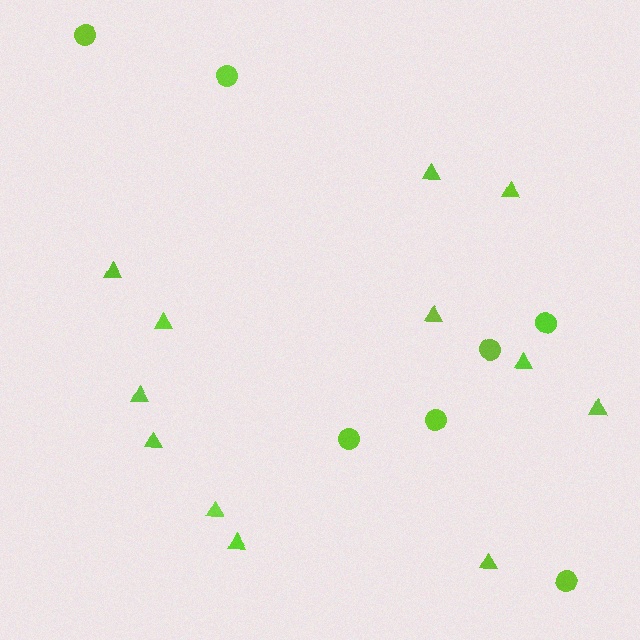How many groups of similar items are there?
There are 2 groups: one group of circles (7) and one group of triangles (12).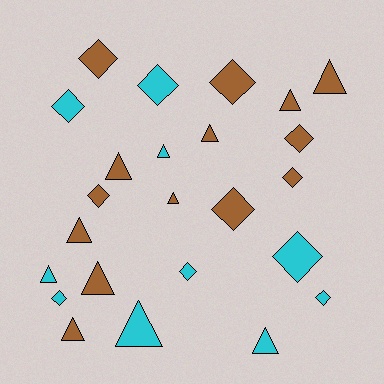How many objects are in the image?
There are 24 objects.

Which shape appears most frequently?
Diamond, with 12 objects.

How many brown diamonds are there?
There are 6 brown diamonds.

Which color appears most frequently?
Brown, with 14 objects.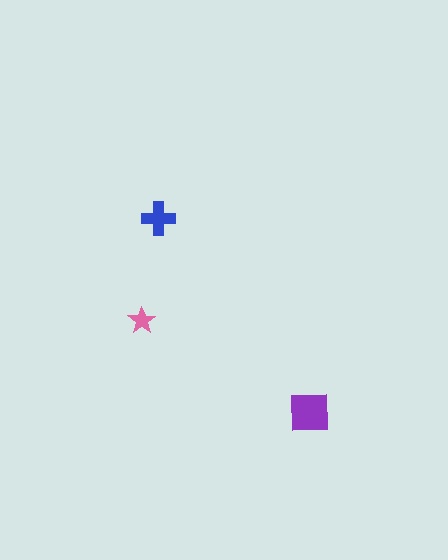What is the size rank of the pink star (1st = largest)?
3rd.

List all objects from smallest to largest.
The pink star, the blue cross, the purple square.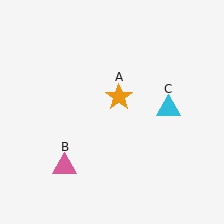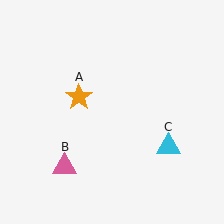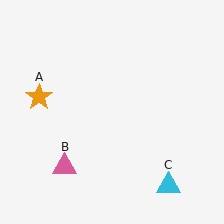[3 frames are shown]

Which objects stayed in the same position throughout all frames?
Pink triangle (object B) remained stationary.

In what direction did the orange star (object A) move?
The orange star (object A) moved left.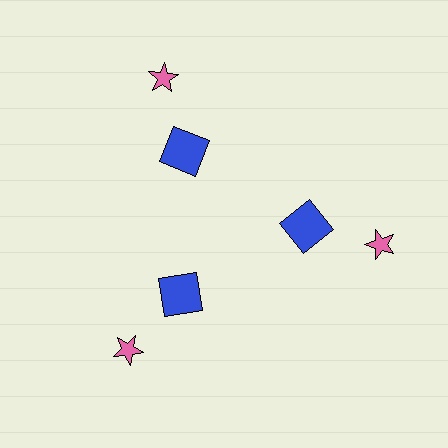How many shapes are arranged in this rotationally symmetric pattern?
There are 6 shapes, arranged in 3 groups of 2.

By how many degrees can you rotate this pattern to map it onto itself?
The pattern maps onto itself every 120 degrees of rotation.